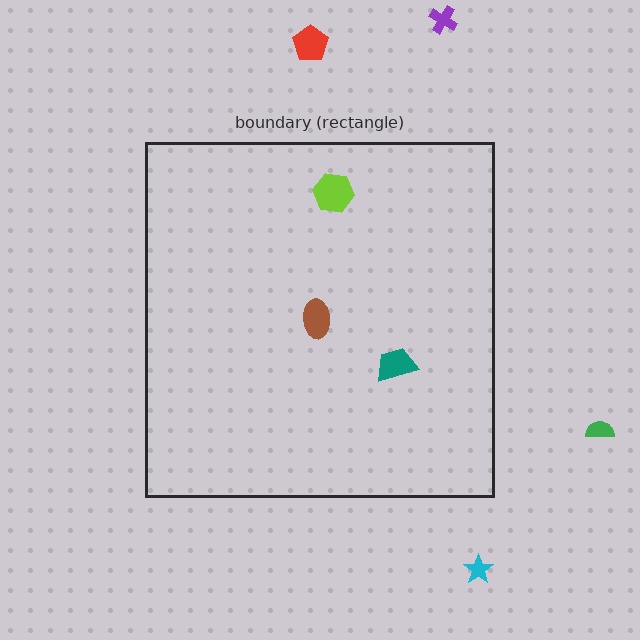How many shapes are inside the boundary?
3 inside, 4 outside.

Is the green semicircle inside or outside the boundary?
Outside.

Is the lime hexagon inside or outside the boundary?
Inside.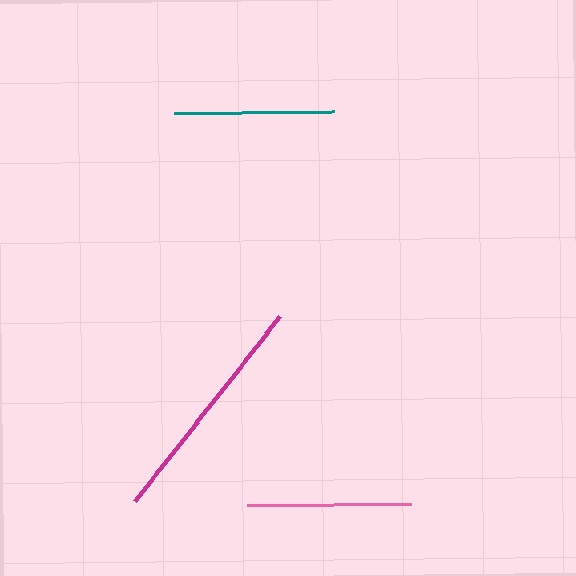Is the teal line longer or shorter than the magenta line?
The magenta line is longer than the teal line.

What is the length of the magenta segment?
The magenta segment is approximately 235 pixels long.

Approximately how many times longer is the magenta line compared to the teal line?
The magenta line is approximately 1.5 times the length of the teal line.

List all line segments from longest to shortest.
From longest to shortest: magenta, pink, teal.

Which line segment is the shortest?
The teal line is the shortest at approximately 160 pixels.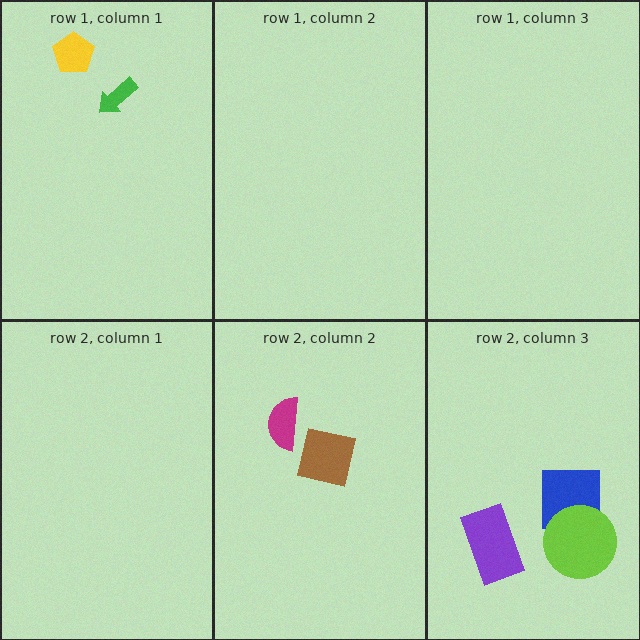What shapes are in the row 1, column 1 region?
The green arrow, the yellow pentagon.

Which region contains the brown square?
The row 2, column 2 region.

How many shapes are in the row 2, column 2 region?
2.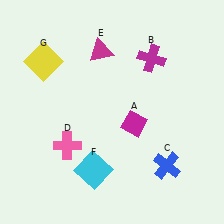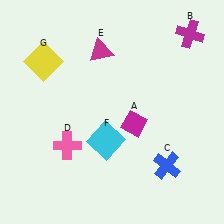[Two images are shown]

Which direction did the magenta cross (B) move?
The magenta cross (B) moved right.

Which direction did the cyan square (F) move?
The cyan square (F) moved up.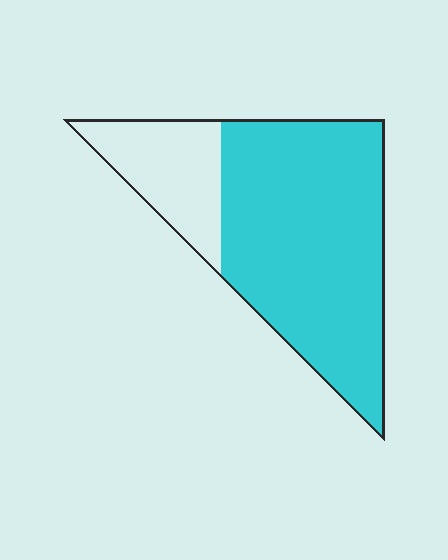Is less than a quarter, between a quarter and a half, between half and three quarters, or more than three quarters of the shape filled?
More than three quarters.